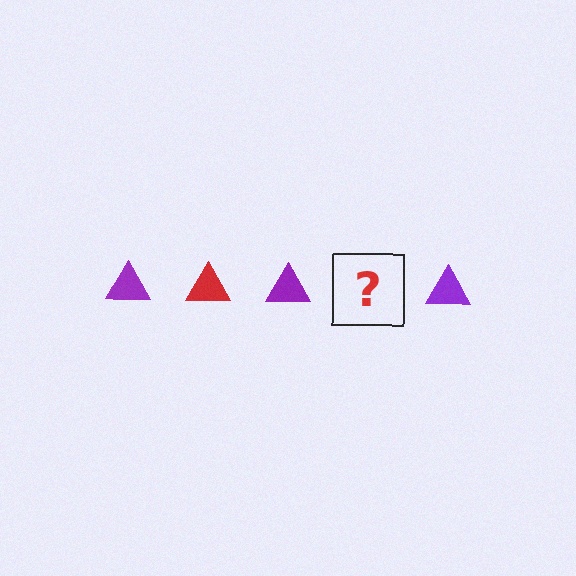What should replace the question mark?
The question mark should be replaced with a red triangle.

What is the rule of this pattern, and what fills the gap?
The rule is that the pattern cycles through purple, red triangles. The gap should be filled with a red triangle.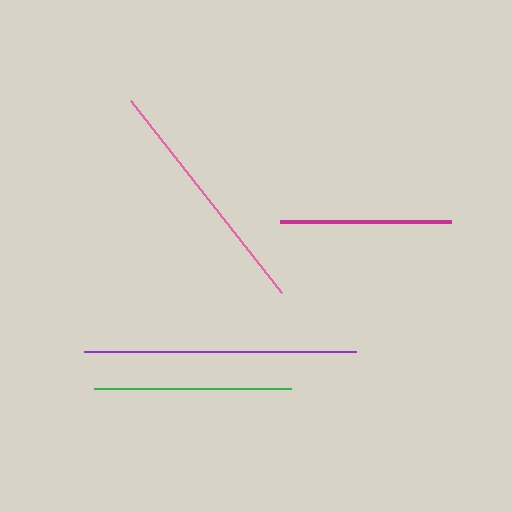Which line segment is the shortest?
The magenta line is the shortest at approximately 171 pixels.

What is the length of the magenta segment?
The magenta segment is approximately 171 pixels long.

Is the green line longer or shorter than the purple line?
The purple line is longer than the green line.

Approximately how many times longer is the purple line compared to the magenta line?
The purple line is approximately 1.6 times the length of the magenta line.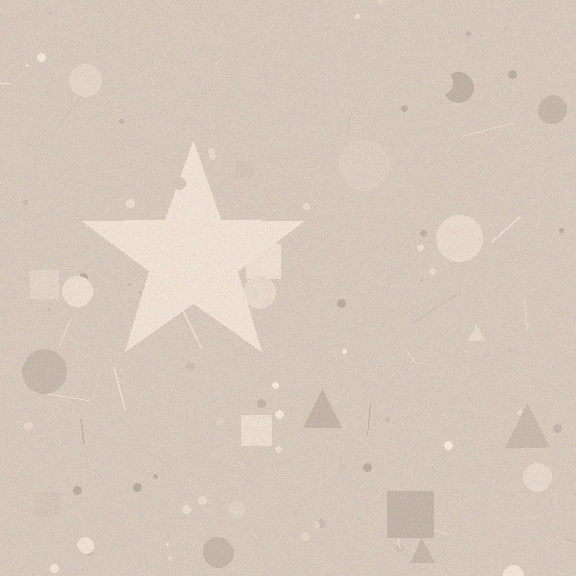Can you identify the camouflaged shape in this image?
The camouflaged shape is a star.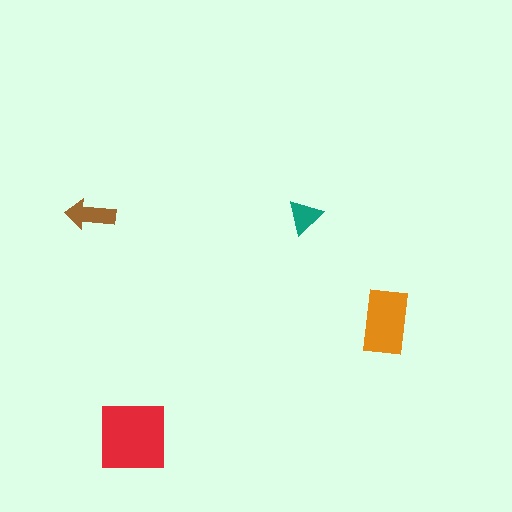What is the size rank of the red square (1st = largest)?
1st.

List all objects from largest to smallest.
The red square, the orange rectangle, the brown arrow, the teal triangle.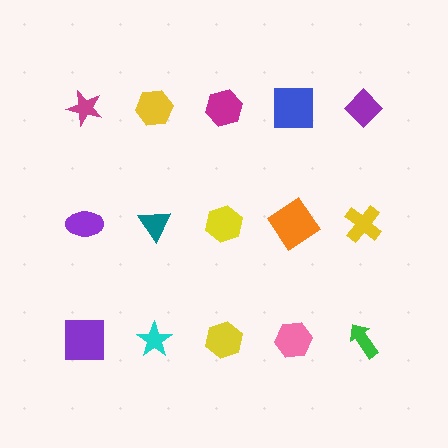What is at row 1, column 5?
A purple diamond.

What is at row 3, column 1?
A purple square.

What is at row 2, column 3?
A yellow hexagon.